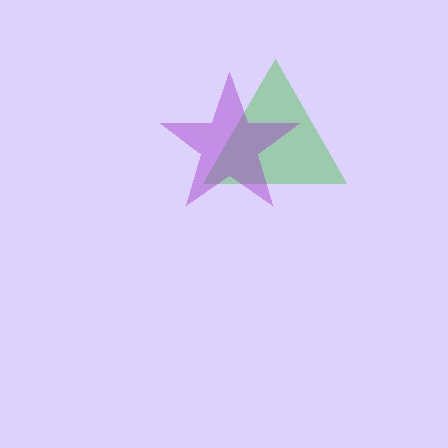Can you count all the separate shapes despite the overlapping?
Yes, there are 2 separate shapes.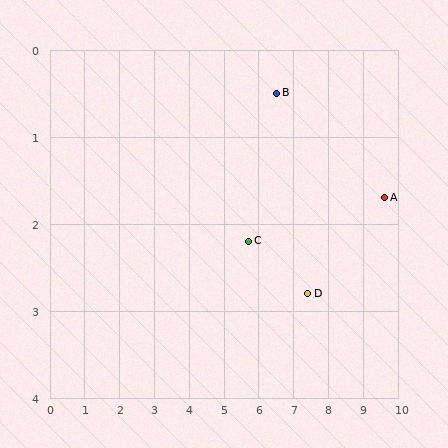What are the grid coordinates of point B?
Point B is at approximately (6.5, 0.5).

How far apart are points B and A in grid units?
Points B and A are about 3.3 grid units apart.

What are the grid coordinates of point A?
Point A is at approximately (9.6, 1.7).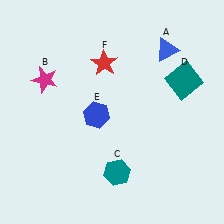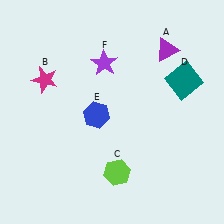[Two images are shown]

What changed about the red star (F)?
In Image 1, F is red. In Image 2, it changed to purple.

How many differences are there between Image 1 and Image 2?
There are 3 differences between the two images.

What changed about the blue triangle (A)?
In Image 1, A is blue. In Image 2, it changed to purple.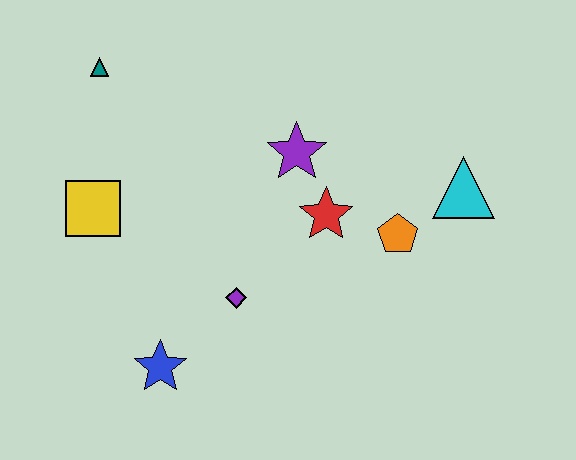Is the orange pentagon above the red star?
No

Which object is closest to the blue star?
The purple diamond is closest to the blue star.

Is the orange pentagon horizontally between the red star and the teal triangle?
No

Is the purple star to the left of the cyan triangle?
Yes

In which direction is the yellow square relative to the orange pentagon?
The yellow square is to the left of the orange pentagon.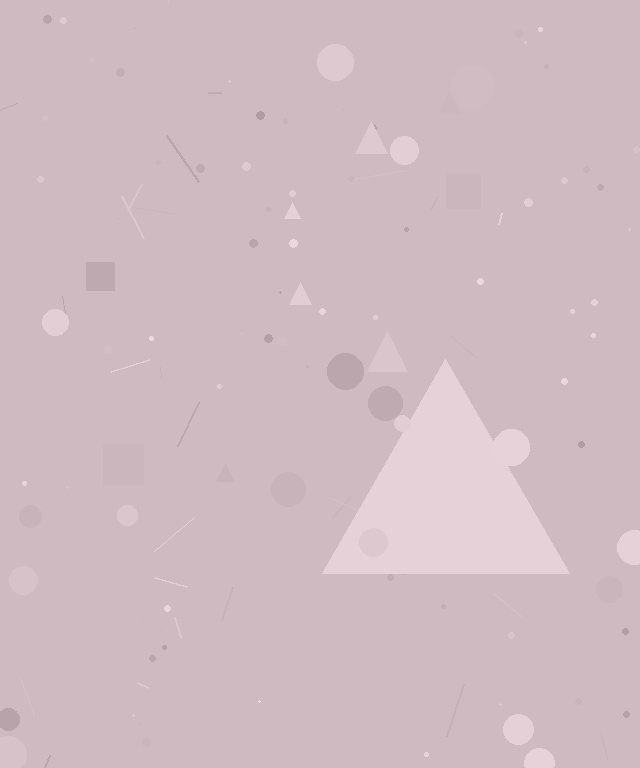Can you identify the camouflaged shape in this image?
The camouflaged shape is a triangle.